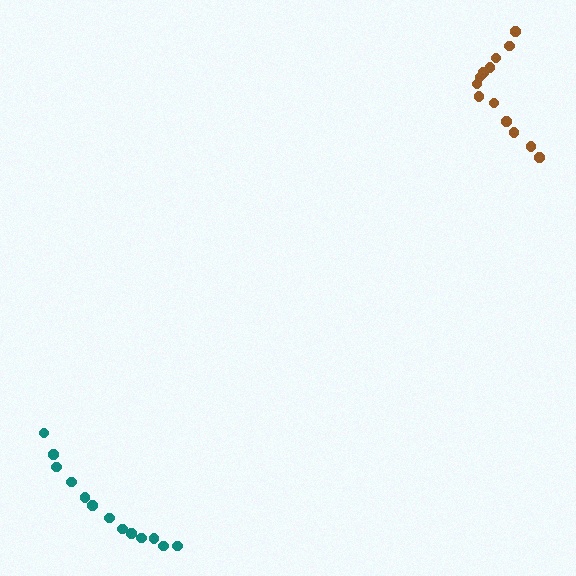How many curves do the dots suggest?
There are 2 distinct paths.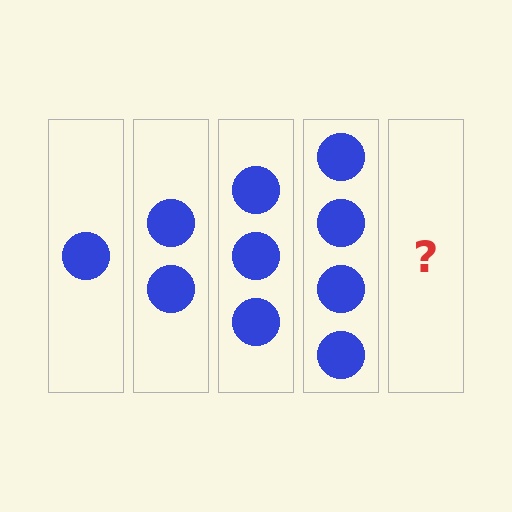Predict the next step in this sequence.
The next step is 5 circles.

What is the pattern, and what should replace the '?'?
The pattern is that each step adds one more circle. The '?' should be 5 circles.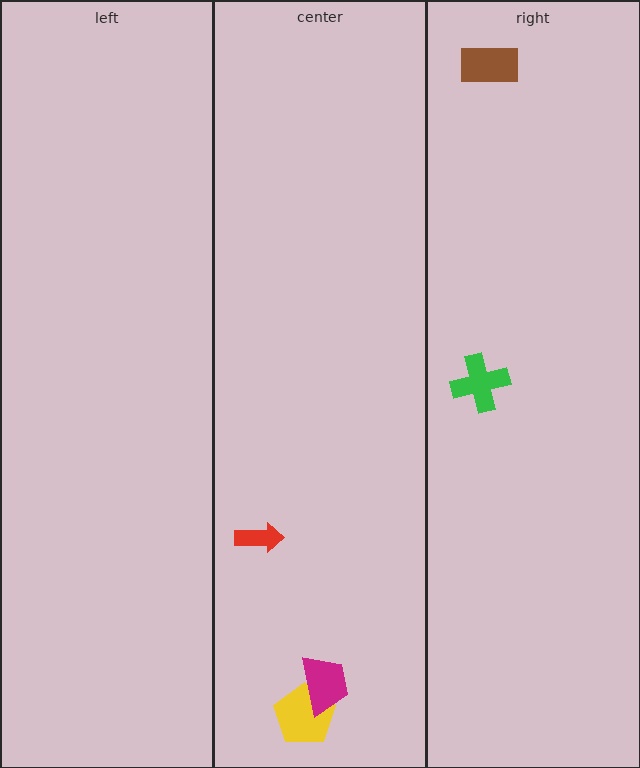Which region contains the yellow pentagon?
The center region.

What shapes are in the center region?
The red arrow, the yellow pentagon, the magenta trapezoid.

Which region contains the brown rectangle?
The right region.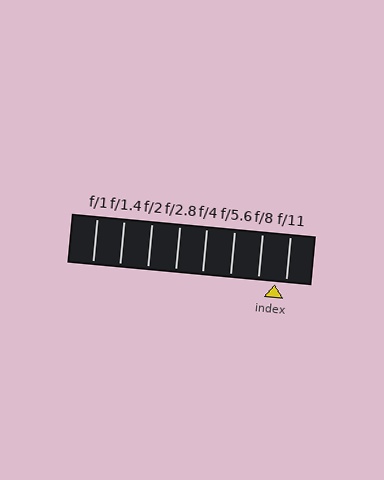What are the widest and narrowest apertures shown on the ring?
The widest aperture shown is f/1 and the narrowest is f/11.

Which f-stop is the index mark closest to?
The index mark is closest to f/11.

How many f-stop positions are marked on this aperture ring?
There are 8 f-stop positions marked.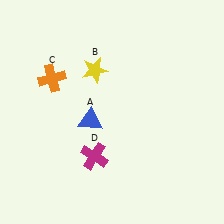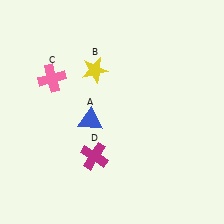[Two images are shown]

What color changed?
The cross (C) changed from orange in Image 1 to pink in Image 2.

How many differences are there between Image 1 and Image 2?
There is 1 difference between the two images.